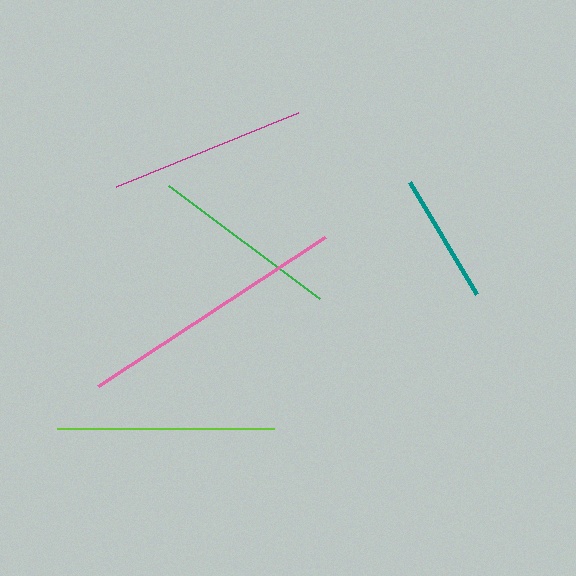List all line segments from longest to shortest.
From longest to shortest: pink, lime, magenta, green, teal.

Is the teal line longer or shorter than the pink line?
The pink line is longer than the teal line.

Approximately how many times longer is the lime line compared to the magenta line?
The lime line is approximately 1.1 times the length of the magenta line.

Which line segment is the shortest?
The teal line is the shortest at approximately 130 pixels.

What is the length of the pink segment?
The pink segment is approximately 272 pixels long.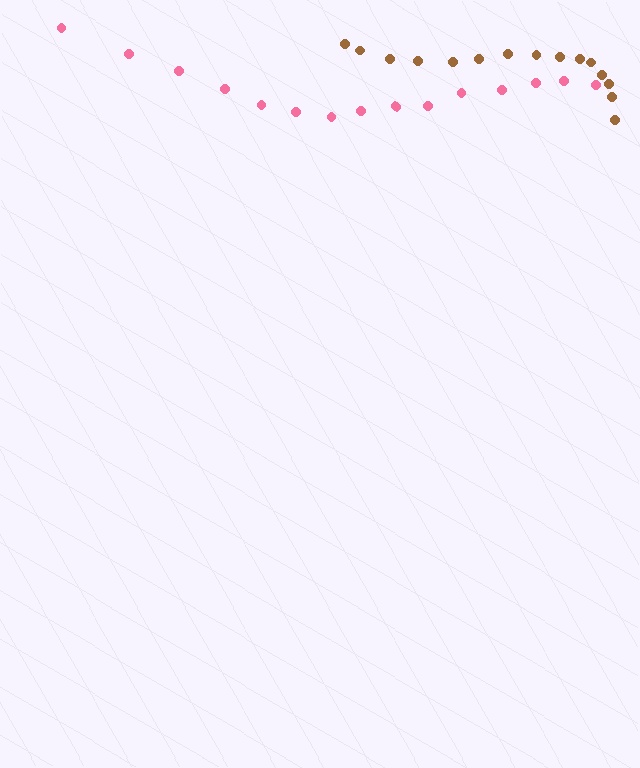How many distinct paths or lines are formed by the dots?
There are 2 distinct paths.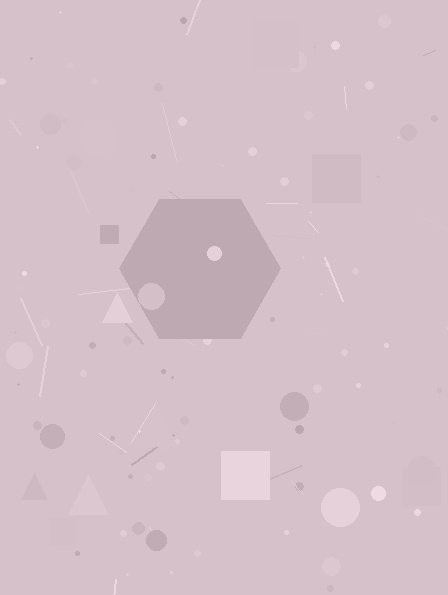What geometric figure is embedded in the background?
A hexagon is embedded in the background.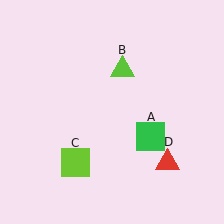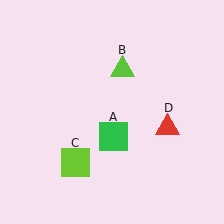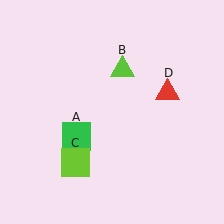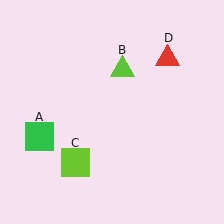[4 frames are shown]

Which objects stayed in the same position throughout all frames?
Lime triangle (object B) and lime square (object C) remained stationary.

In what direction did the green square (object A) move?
The green square (object A) moved left.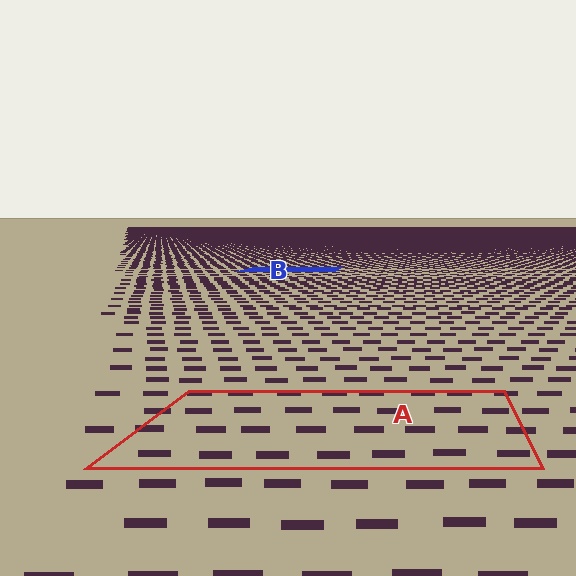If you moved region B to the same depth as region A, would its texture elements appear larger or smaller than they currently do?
They would appear larger. At a closer depth, the same texture elements are projected at a bigger on-screen size.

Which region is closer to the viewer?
Region A is closer. The texture elements there are larger and more spread out.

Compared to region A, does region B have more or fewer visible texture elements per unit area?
Region B has more texture elements per unit area — they are packed more densely because it is farther away.